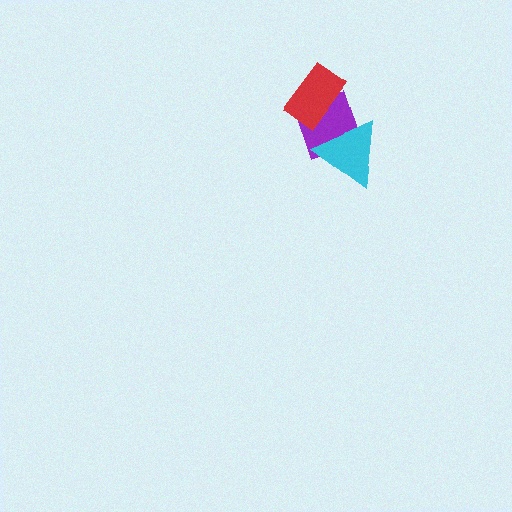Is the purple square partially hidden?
Yes, it is partially covered by another shape.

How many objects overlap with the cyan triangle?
1 object overlaps with the cyan triangle.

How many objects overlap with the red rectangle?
1 object overlaps with the red rectangle.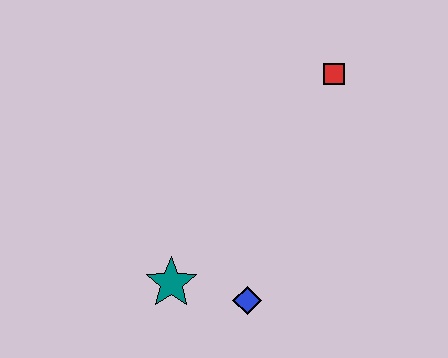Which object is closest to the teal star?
The blue diamond is closest to the teal star.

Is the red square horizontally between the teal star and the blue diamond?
No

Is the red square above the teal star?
Yes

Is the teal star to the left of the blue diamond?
Yes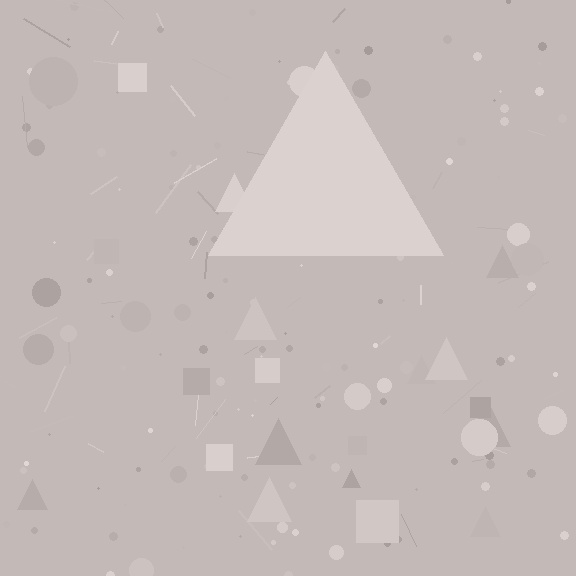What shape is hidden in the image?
A triangle is hidden in the image.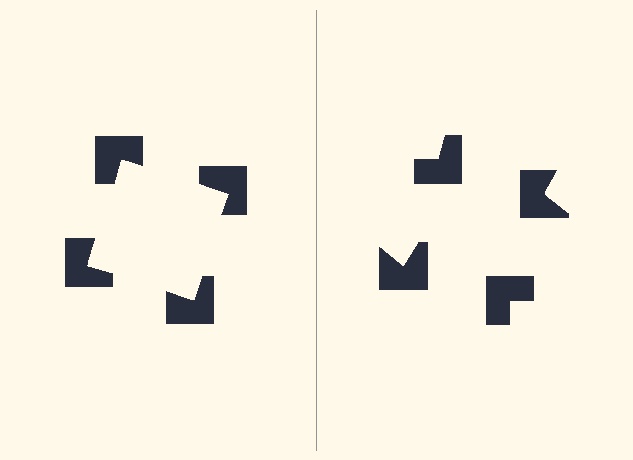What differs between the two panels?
The notched squares are positioned identically on both sides; only the wedge orientations differ. On the left they align to a square; on the right they are misaligned.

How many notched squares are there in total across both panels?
8 — 4 on each side.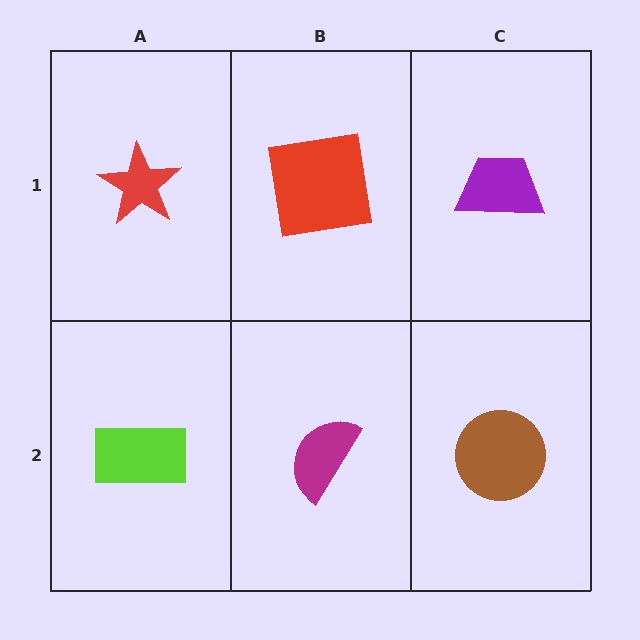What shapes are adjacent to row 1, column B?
A magenta semicircle (row 2, column B), a red star (row 1, column A), a purple trapezoid (row 1, column C).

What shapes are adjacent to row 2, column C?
A purple trapezoid (row 1, column C), a magenta semicircle (row 2, column B).